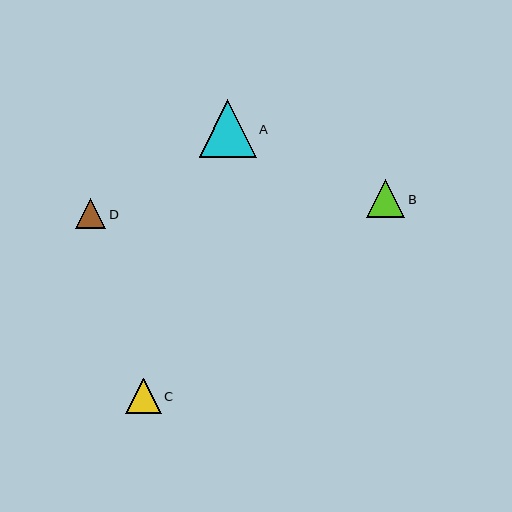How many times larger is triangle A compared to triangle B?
Triangle A is approximately 1.5 times the size of triangle B.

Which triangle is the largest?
Triangle A is the largest with a size of approximately 57 pixels.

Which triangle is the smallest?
Triangle D is the smallest with a size of approximately 30 pixels.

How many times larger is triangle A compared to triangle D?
Triangle A is approximately 1.9 times the size of triangle D.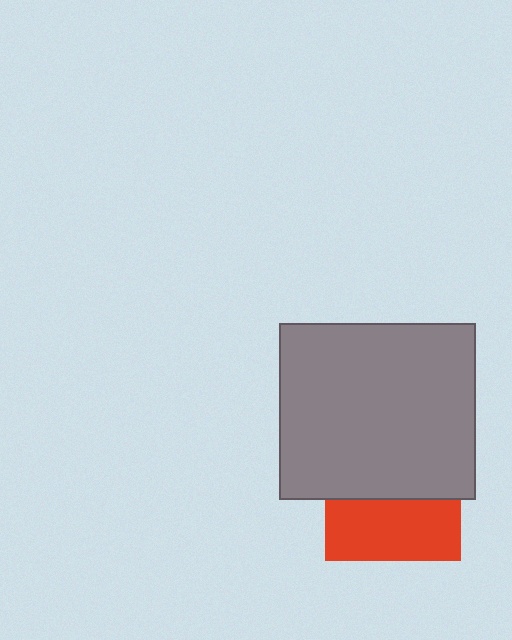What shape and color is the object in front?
The object in front is a gray rectangle.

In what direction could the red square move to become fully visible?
The red square could move down. That would shift it out from behind the gray rectangle entirely.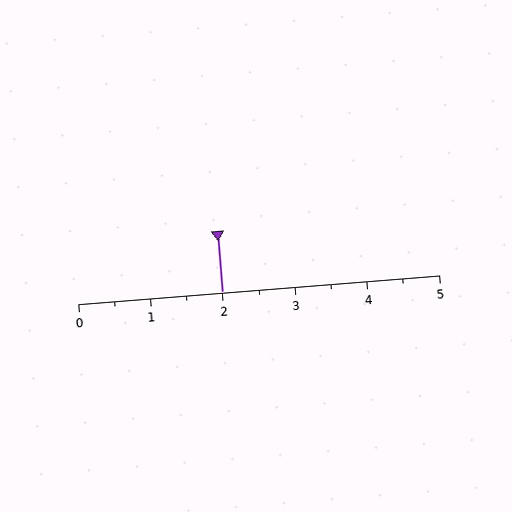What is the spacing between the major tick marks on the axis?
The major ticks are spaced 1 apart.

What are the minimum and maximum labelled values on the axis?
The axis runs from 0 to 5.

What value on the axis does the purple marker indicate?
The marker indicates approximately 2.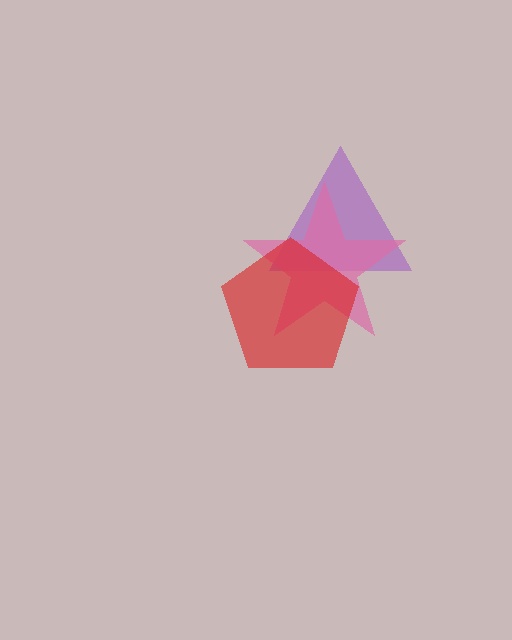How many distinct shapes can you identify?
There are 3 distinct shapes: a purple triangle, a pink star, a red pentagon.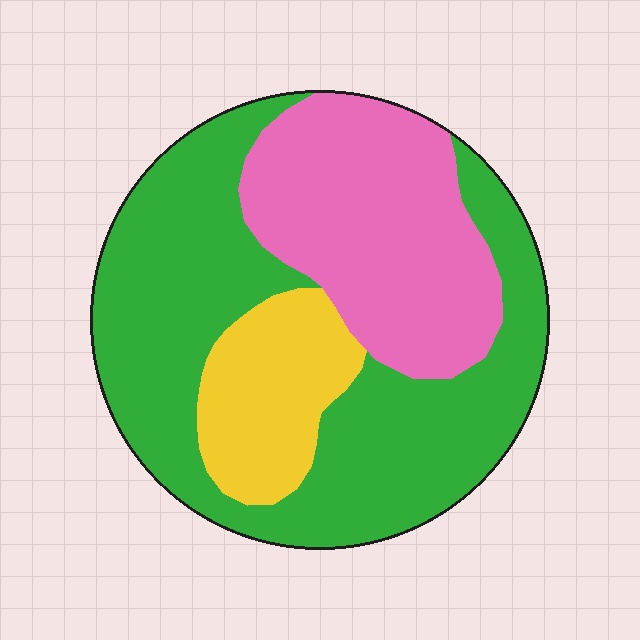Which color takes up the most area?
Green, at roughly 55%.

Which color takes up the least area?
Yellow, at roughly 15%.